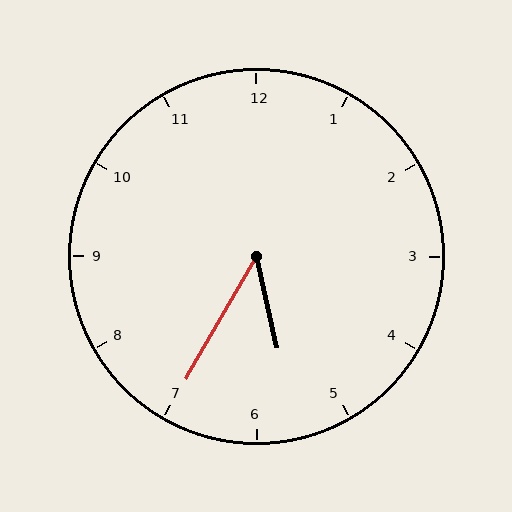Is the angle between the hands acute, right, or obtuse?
It is acute.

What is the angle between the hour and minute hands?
Approximately 42 degrees.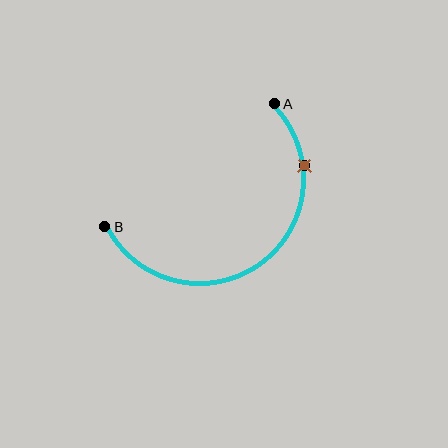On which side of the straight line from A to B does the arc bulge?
The arc bulges below and to the right of the straight line connecting A and B.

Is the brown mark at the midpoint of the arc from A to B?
No. The brown mark lies on the arc but is closer to endpoint A. The arc midpoint would be at the point on the curve equidistant along the arc from both A and B.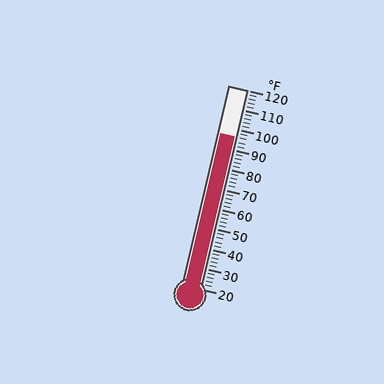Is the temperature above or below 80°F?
The temperature is above 80°F.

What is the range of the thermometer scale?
The thermometer scale ranges from 20°F to 120°F.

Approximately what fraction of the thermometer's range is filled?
The thermometer is filled to approximately 75% of its range.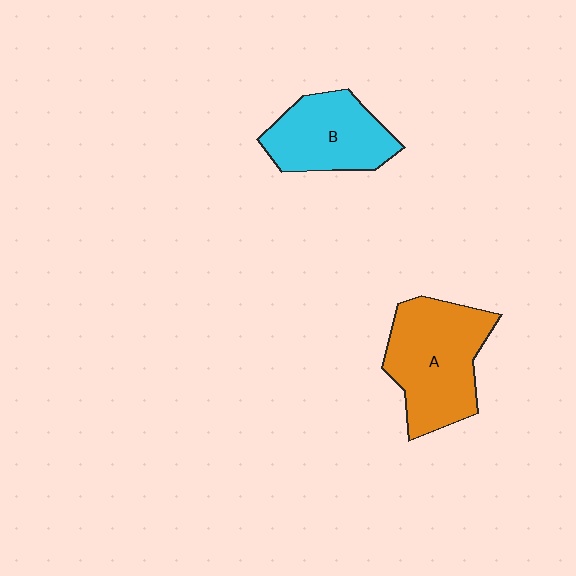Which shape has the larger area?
Shape A (orange).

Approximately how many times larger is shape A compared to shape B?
Approximately 1.3 times.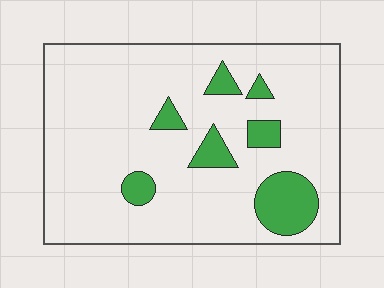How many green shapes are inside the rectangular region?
7.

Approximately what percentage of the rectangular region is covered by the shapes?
Approximately 15%.